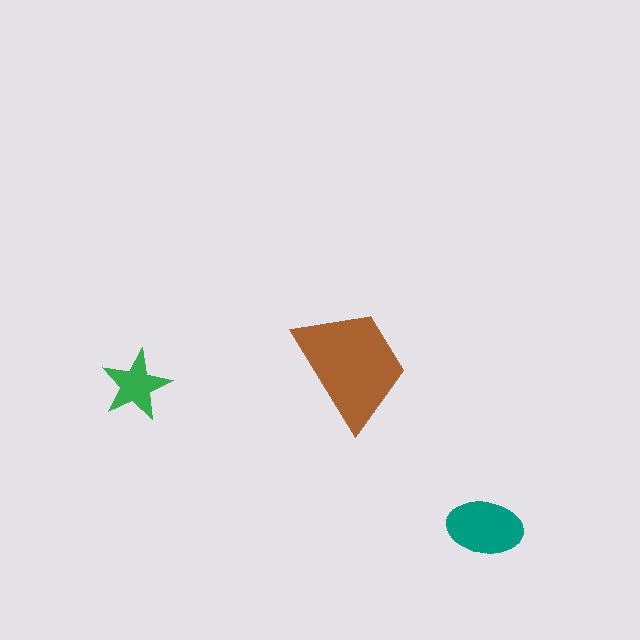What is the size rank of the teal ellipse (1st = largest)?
2nd.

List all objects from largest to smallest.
The brown trapezoid, the teal ellipse, the green star.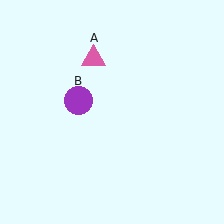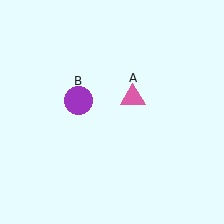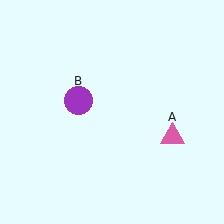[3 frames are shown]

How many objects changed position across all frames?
1 object changed position: pink triangle (object A).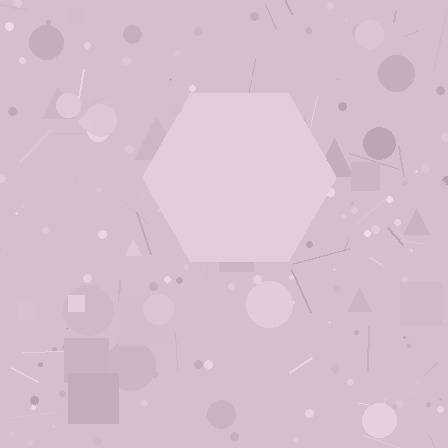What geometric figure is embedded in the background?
A hexagon is embedded in the background.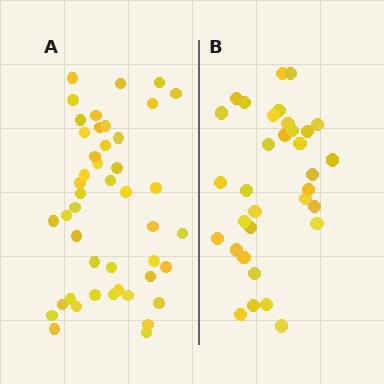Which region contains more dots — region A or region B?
Region A (the left region) has more dots.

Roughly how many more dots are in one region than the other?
Region A has roughly 12 or so more dots than region B.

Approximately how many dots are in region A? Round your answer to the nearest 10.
About 40 dots. (The exact count is 45, which rounds to 40.)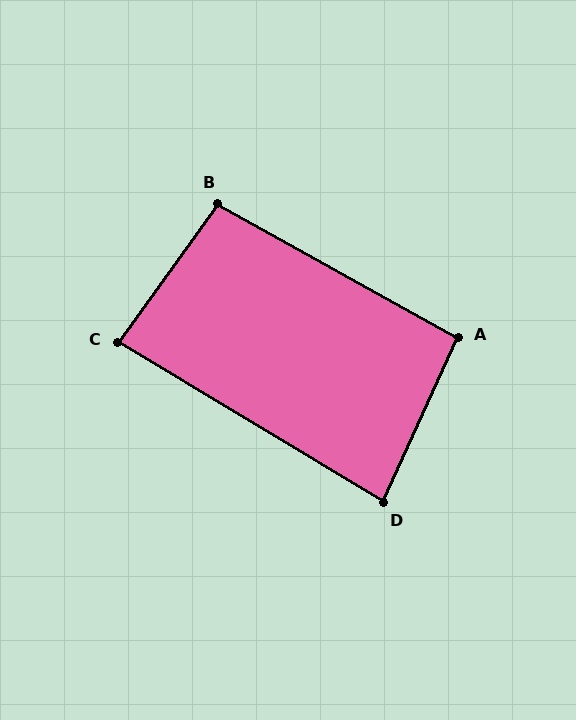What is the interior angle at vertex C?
Approximately 85 degrees (approximately right).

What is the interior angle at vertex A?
Approximately 95 degrees (approximately right).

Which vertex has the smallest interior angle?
D, at approximately 83 degrees.